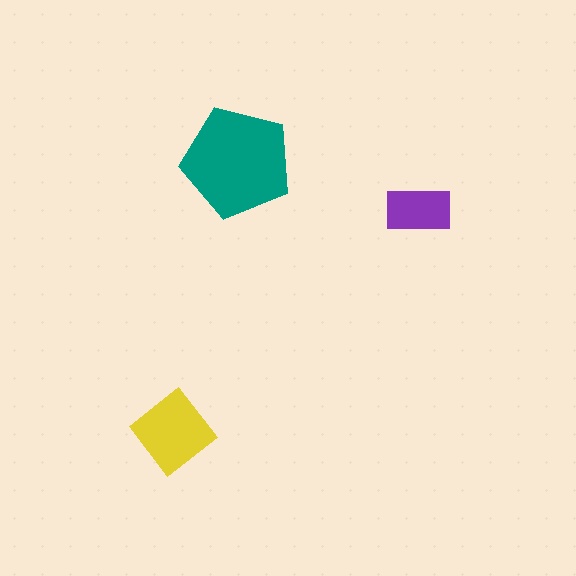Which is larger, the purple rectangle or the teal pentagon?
The teal pentagon.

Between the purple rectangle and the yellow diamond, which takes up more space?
The yellow diamond.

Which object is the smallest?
The purple rectangle.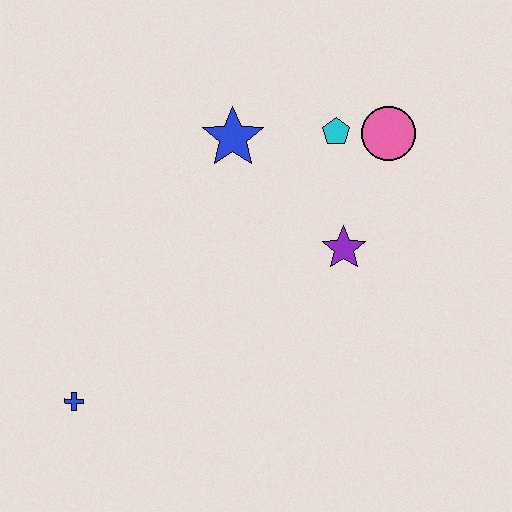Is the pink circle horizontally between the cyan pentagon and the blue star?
No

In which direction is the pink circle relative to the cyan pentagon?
The pink circle is to the right of the cyan pentagon.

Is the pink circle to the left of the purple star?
No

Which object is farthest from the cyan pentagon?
The blue cross is farthest from the cyan pentagon.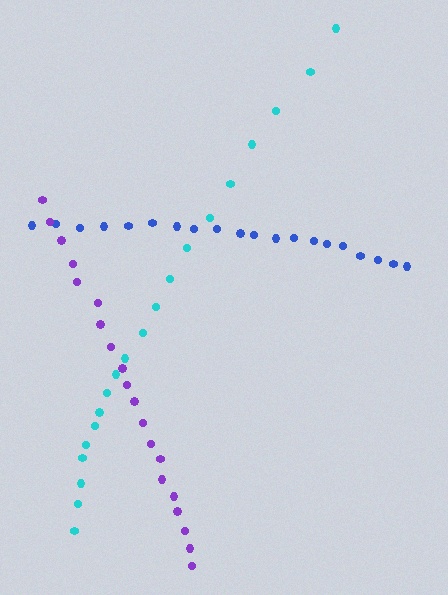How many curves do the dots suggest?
There are 3 distinct paths.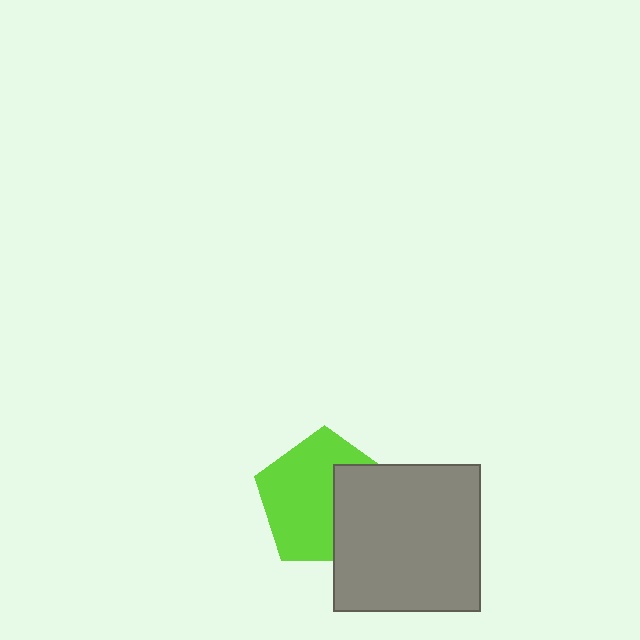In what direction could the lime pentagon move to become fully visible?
The lime pentagon could move left. That would shift it out from behind the gray square entirely.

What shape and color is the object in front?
The object in front is a gray square.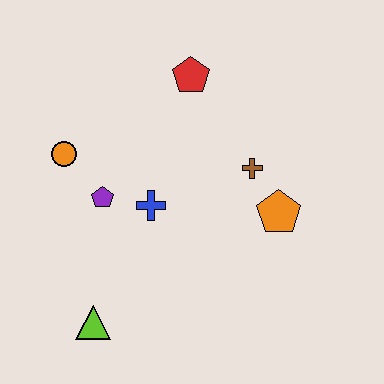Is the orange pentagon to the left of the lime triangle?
No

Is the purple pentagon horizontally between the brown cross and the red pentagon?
No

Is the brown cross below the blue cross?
No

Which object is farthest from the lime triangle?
The red pentagon is farthest from the lime triangle.